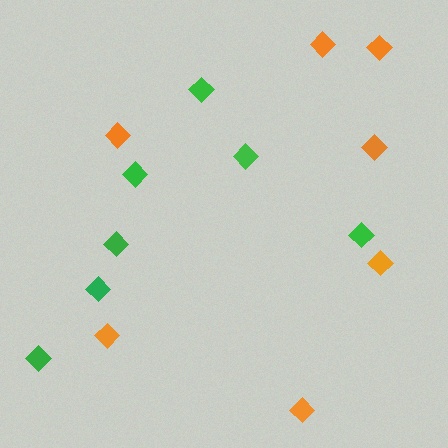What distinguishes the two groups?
There are 2 groups: one group of green diamonds (7) and one group of orange diamonds (7).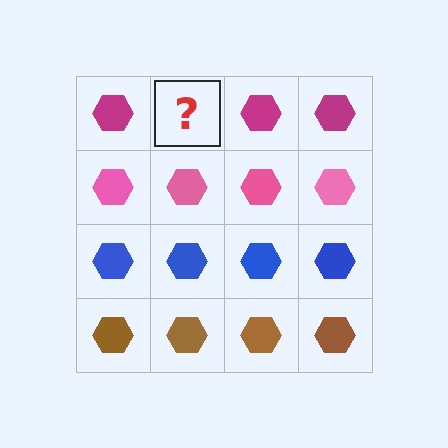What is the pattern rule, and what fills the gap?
The rule is that each row has a consistent color. The gap should be filled with a magenta hexagon.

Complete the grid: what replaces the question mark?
The question mark should be replaced with a magenta hexagon.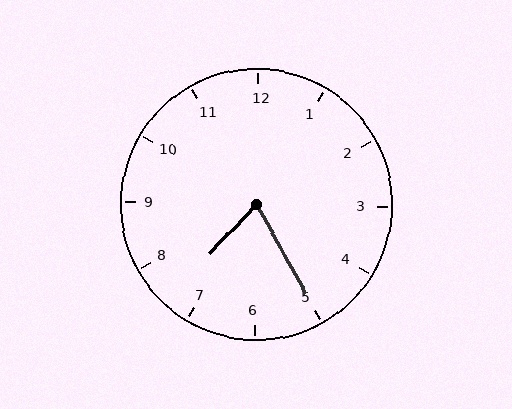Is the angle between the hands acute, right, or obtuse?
It is acute.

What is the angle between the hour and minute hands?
Approximately 72 degrees.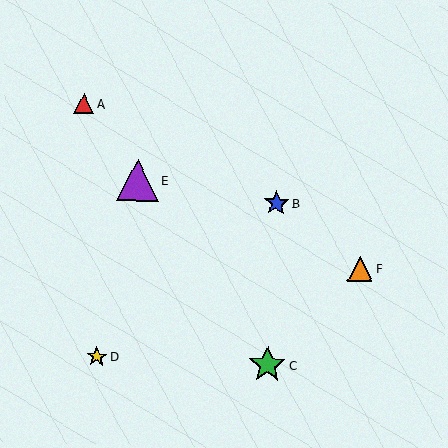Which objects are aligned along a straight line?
Objects A, C, E are aligned along a straight line.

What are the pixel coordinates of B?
Object B is at (276, 203).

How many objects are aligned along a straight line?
3 objects (A, C, E) are aligned along a straight line.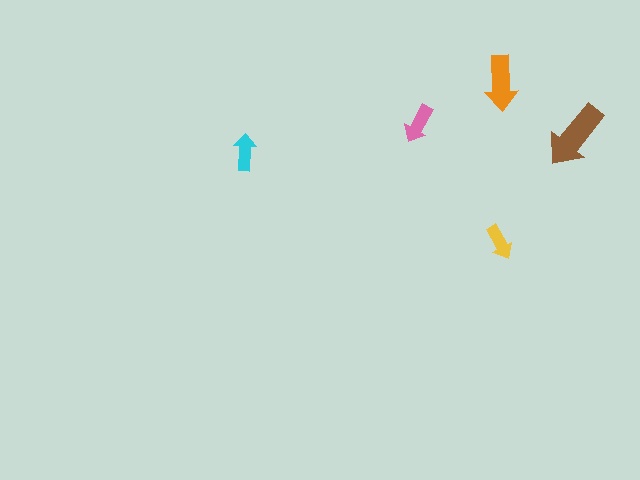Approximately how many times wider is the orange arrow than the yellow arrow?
About 1.5 times wider.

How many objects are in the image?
There are 5 objects in the image.